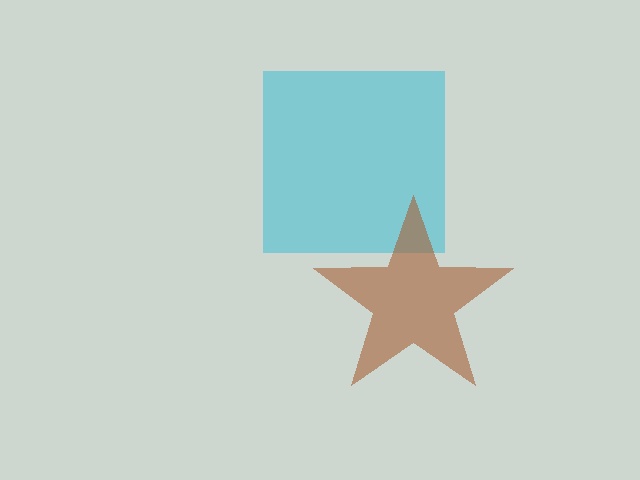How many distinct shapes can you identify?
There are 2 distinct shapes: a cyan square, a brown star.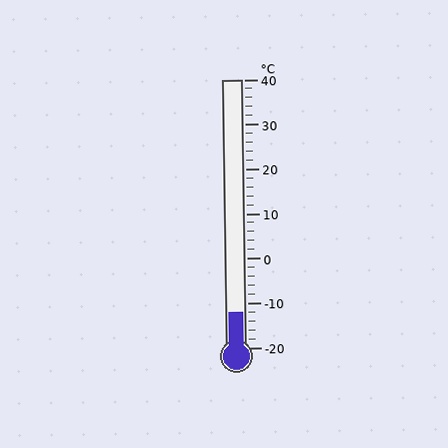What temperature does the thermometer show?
The thermometer shows approximately -12°C.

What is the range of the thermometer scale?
The thermometer scale ranges from -20°C to 40°C.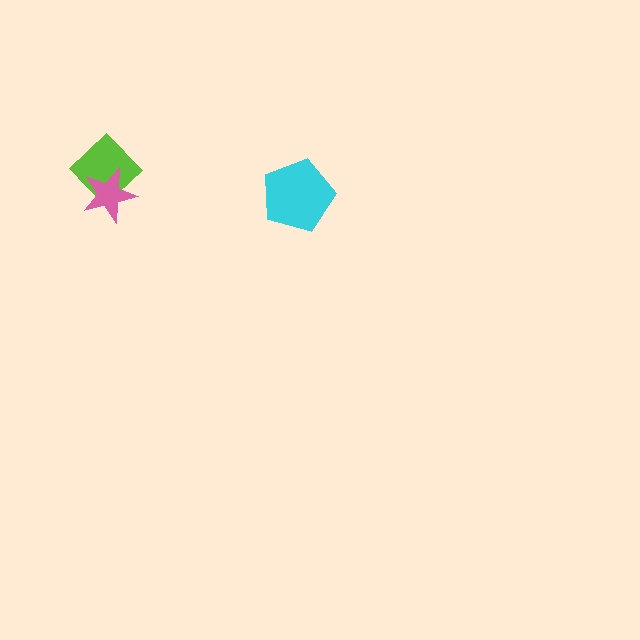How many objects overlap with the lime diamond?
1 object overlaps with the lime diamond.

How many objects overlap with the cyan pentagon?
0 objects overlap with the cyan pentagon.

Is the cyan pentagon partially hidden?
No, no other shape covers it.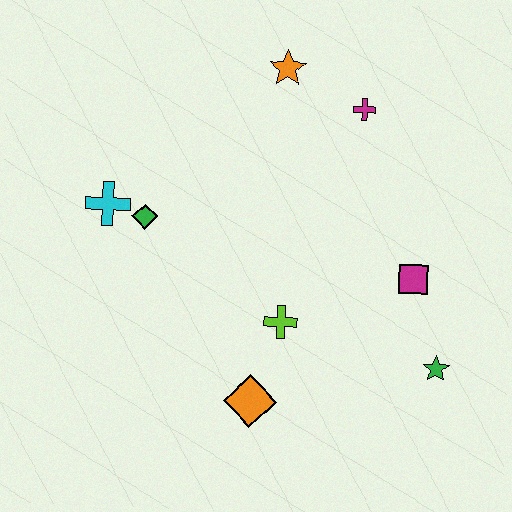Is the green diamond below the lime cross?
No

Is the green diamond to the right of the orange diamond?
No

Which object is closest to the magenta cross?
The orange star is closest to the magenta cross.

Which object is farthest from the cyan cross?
The green star is farthest from the cyan cross.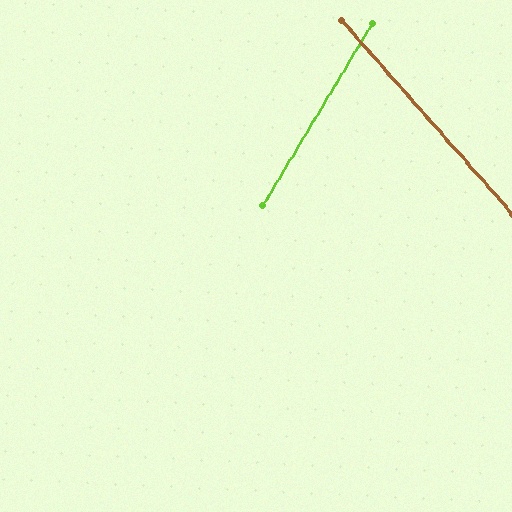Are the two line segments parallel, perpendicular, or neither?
Neither parallel nor perpendicular — they differ by about 73°.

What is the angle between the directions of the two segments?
Approximately 73 degrees.